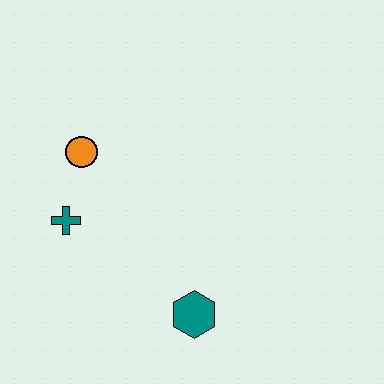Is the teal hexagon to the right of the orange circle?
Yes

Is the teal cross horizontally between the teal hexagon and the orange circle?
No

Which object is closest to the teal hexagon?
The teal cross is closest to the teal hexagon.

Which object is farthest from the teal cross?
The teal hexagon is farthest from the teal cross.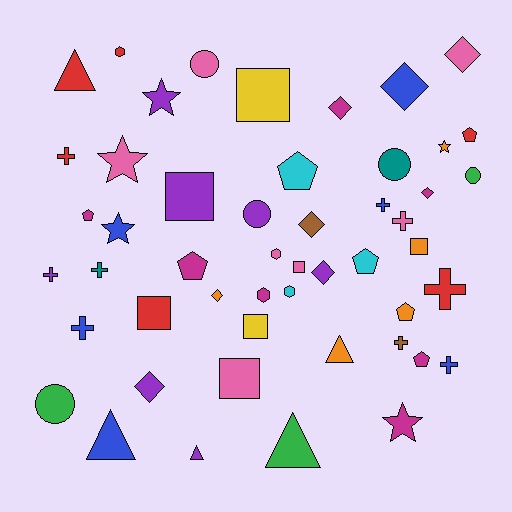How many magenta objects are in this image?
There are 7 magenta objects.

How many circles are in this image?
There are 5 circles.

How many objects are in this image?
There are 50 objects.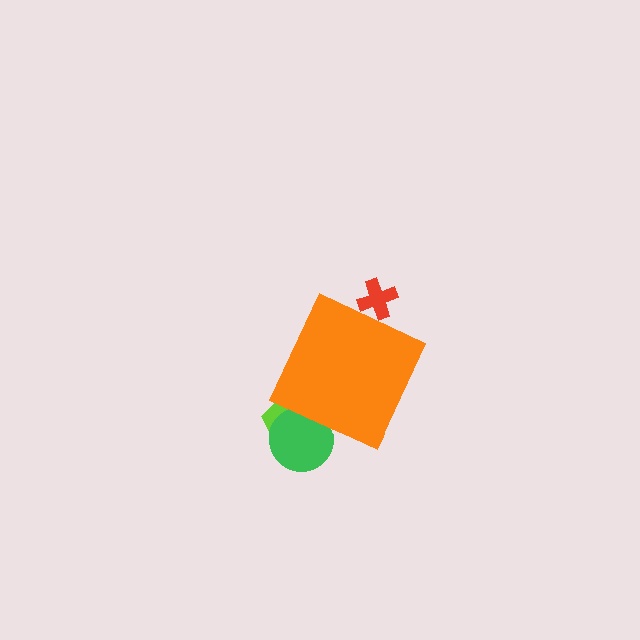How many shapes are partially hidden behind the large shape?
3 shapes are partially hidden.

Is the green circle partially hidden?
Yes, the green circle is partially hidden behind the orange diamond.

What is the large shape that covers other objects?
An orange diamond.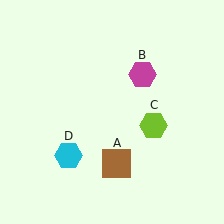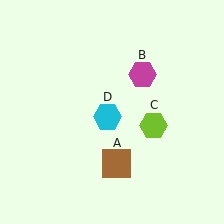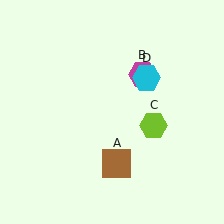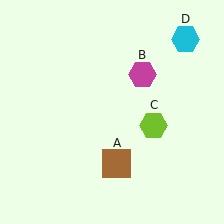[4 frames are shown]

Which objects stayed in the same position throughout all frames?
Brown square (object A) and magenta hexagon (object B) and lime hexagon (object C) remained stationary.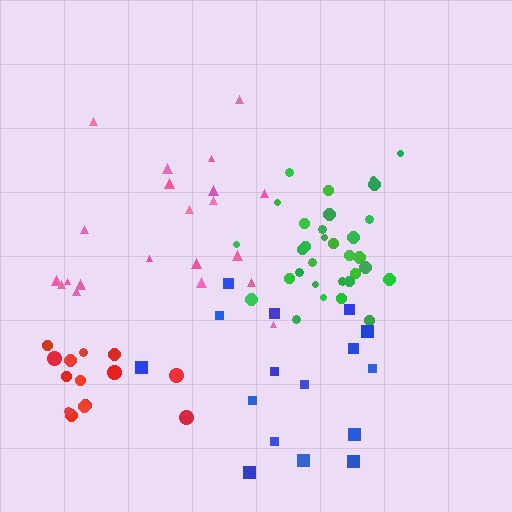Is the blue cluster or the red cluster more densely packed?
Red.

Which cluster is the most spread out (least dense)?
Blue.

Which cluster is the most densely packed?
Green.